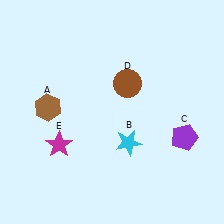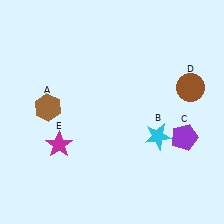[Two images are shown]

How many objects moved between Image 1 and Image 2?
2 objects moved between the two images.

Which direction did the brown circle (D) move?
The brown circle (D) moved right.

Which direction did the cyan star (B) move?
The cyan star (B) moved right.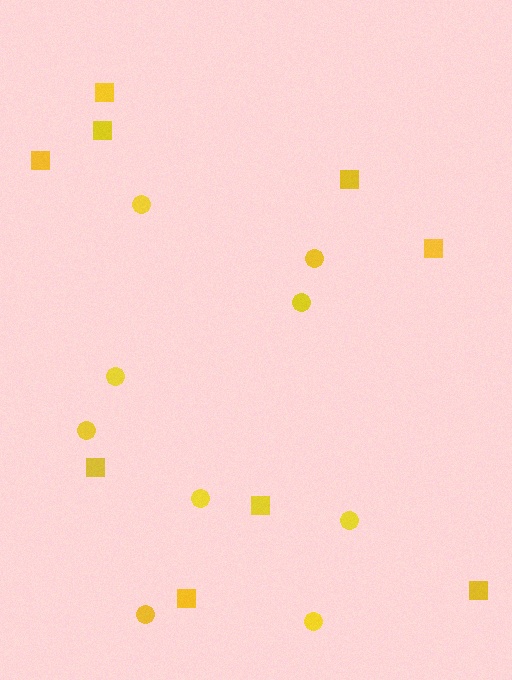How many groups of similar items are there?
There are 2 groups: one group of squares (9) and one group of circles (9).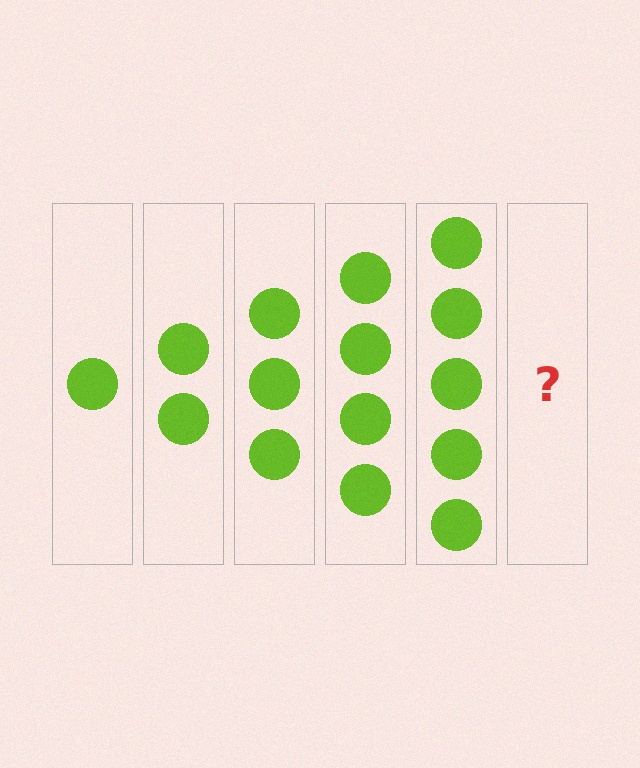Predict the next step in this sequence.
The next step is 6 circles.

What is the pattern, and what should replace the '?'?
The pattern is that each step adds one more circle. The '?' should be 6 circles.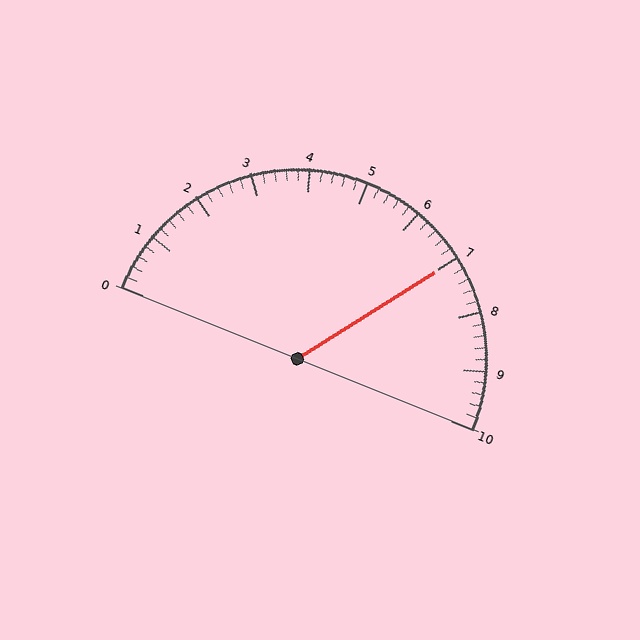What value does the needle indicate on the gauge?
The needle indicates approximately 7.0.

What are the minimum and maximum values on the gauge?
The gauge ranges from 0 to 10.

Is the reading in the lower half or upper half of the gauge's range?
The reading is in the upper half of the range (0 to 10).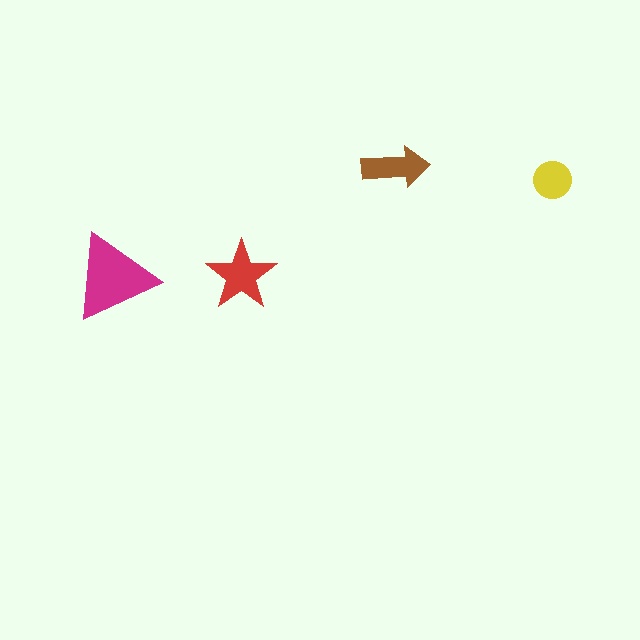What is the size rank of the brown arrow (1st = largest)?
3rd.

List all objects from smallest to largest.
The yellow circle, the brown arrow, the red star, the magenta triangle.